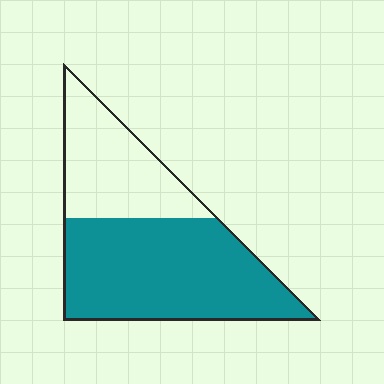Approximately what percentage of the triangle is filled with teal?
Approximately 65%.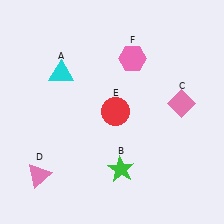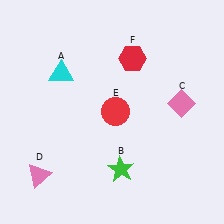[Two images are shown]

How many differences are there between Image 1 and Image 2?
There is 1 difference between the two images.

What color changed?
The hexagon (F) changed from pink in Image 1 to red in Image 2.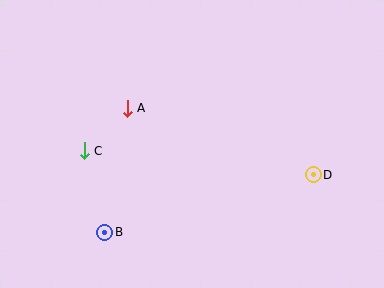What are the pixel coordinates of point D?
Point D is at (313, 175).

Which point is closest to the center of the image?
Point A at (127, 108) is closest to the center.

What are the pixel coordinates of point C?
Point C is at (84, 151).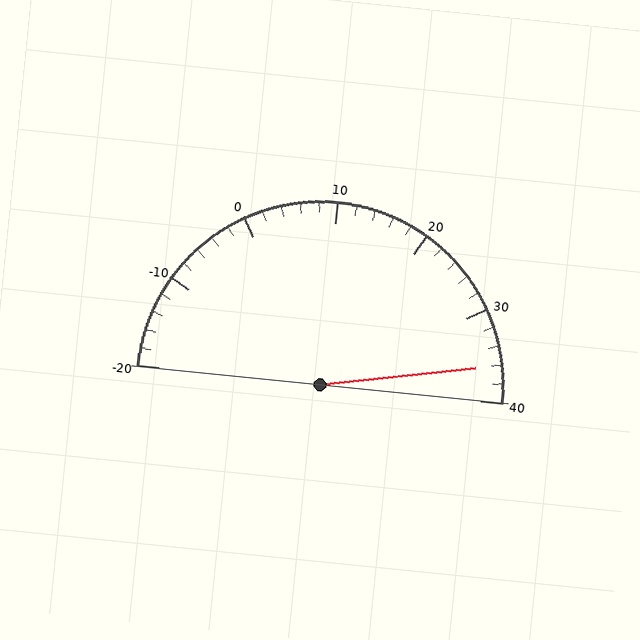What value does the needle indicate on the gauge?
The needle indicates approximately 36.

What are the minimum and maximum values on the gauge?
The gauge ranges from -20 to 40.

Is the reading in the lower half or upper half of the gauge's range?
The reading is in the upper half of the range (-20 to 40).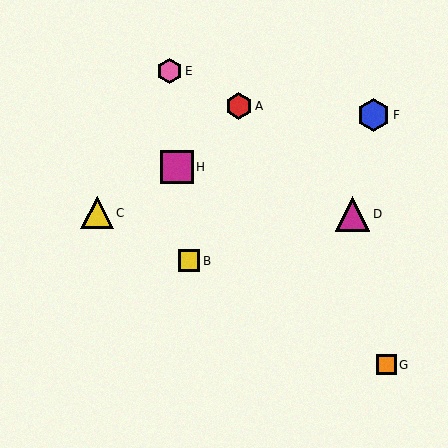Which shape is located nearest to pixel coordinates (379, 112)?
The blue hexagon (labeled F) at (373, 115) is nearest to that location.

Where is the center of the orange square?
The center of the orange square is at (386, 365).